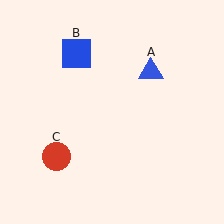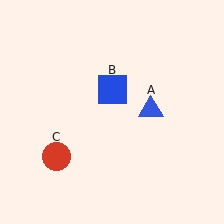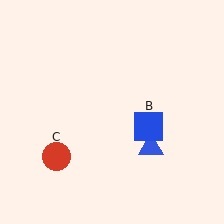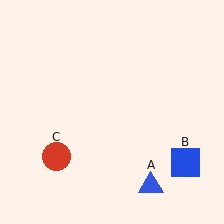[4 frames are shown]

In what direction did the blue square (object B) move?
The blue square (object B) moved down and to the right.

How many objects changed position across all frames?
2 objects changed position: blue triangle (object A), blue square (object B).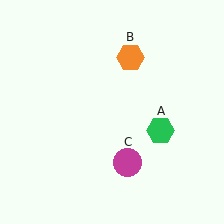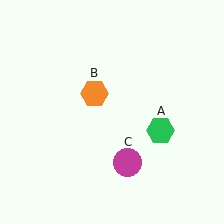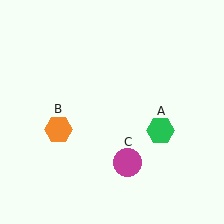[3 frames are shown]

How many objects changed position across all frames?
1 object changed position: orange hexagon (object B).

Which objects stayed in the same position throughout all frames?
Green hexagon (object A) and magenta circle (object C) remained stationary.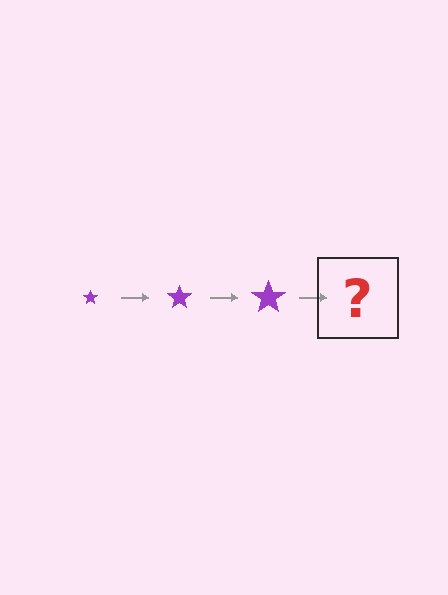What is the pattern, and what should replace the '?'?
The pattern is that the star gets progressively larger each step. The '?' should be a purple star, larger than the previous one.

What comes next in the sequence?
The next element should be a purple star, larger than the previous one.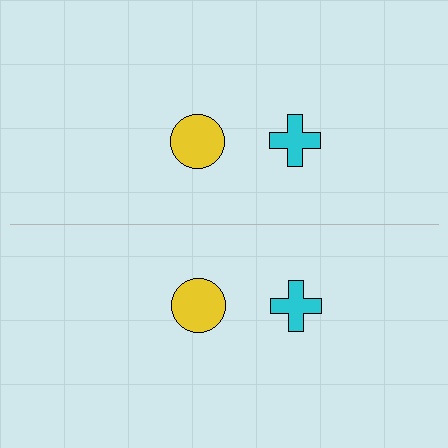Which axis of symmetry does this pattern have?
The pattern has a horizontal axis of symmetry running through the center of the image.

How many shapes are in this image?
There are 4 shapes in this image.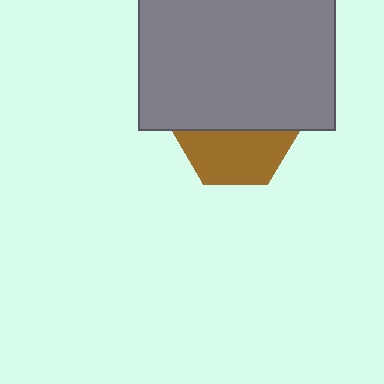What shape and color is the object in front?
The object in front is a gray rectangle.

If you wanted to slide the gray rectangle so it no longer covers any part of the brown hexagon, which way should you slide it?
Slide it up — that is the most direct way to separate the two shapes.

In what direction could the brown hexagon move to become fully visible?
The brown hexagon could move down. That would shift it out from behind the gray rectangle entirely.